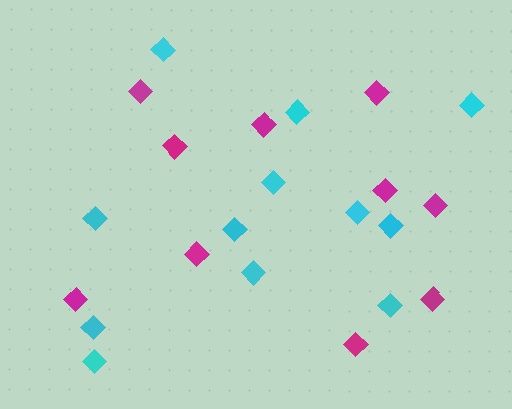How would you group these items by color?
There are 2 groups: one group of magenta diamonds (10) and one group of cyan diamonds (12).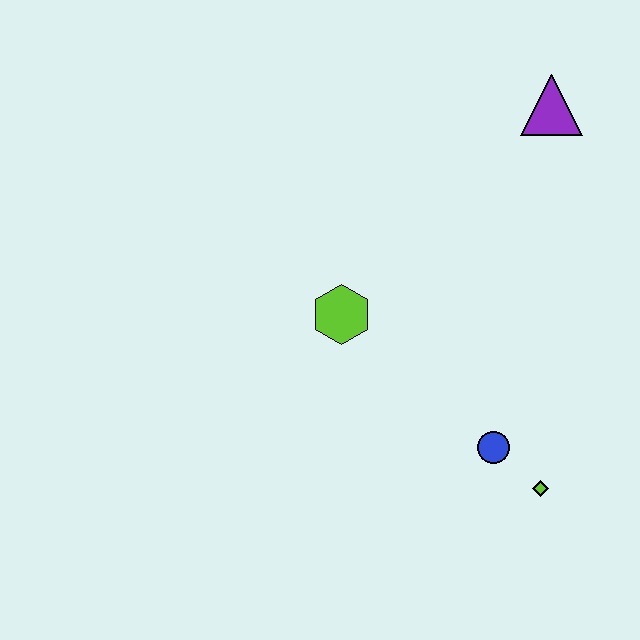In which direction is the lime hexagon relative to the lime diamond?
The lime hexagon is to the left of the lime diamond.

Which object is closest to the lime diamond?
The blue circle is closest to the lime diamond.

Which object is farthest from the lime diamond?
The purple triangle is farthest from the lime diamond.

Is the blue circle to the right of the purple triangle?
No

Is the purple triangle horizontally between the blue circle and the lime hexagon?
No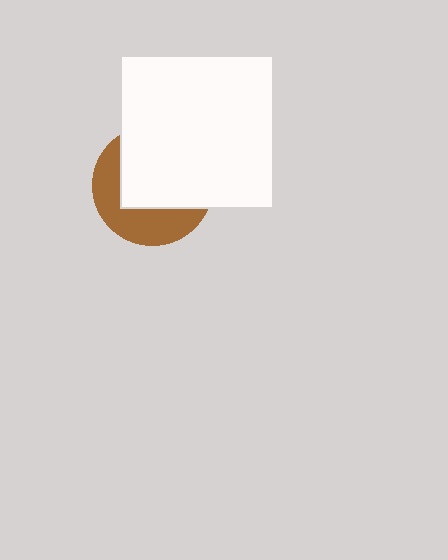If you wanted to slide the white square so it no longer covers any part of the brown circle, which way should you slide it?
Slide it toward the upper-right — that is the most direct way to separate the two shapes.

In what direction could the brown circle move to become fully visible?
The brown circle could move toward the lower-left. That would shift it out from behind the white square entirely.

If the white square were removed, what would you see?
You would see the complete brown circle.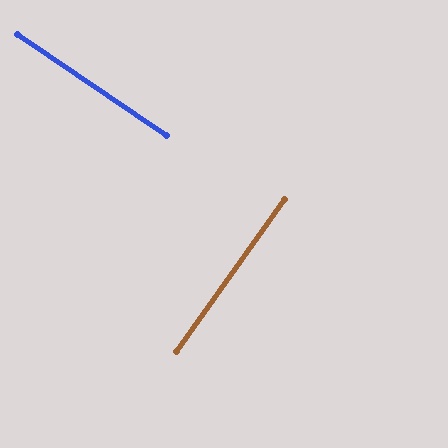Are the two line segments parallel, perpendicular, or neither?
Perpendicular — they meet at approximately 89°.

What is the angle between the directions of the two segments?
Approximately 89 degrees.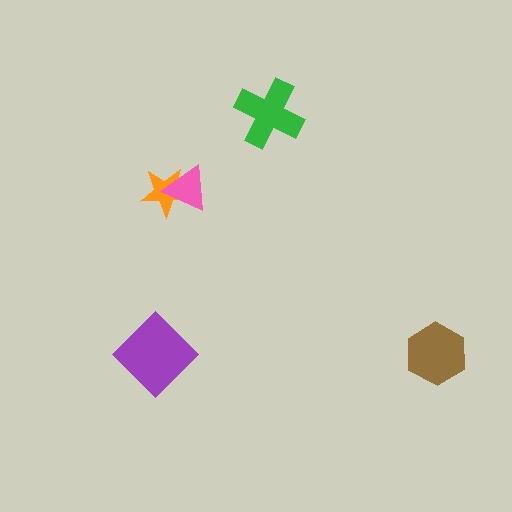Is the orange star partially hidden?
Yes, it is partially covered by another shape.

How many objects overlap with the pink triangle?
1 object overlaps with the pink triangle.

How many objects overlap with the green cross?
0 objects overlap with the green cross.